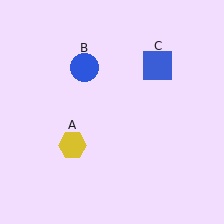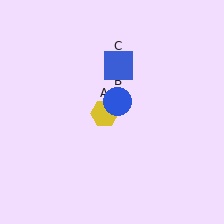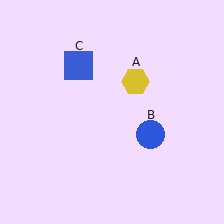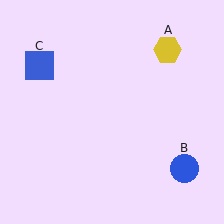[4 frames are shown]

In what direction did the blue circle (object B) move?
The blue circle (object B) moved down and to the right.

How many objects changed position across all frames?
3 objects changed position: yellow hexagon (object A), blue circle (object B), blue square (object C).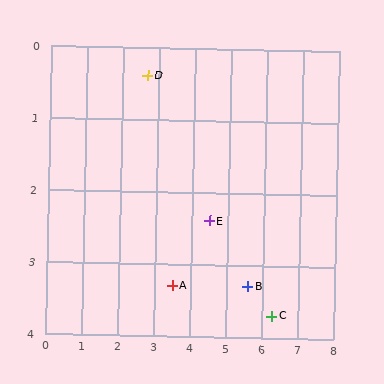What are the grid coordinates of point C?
Point C is at approximately (6.3, 3.7).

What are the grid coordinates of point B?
Point B is at approximately (5.6, 3.3).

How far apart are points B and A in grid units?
Points B and A are about 2.1 grid units apart.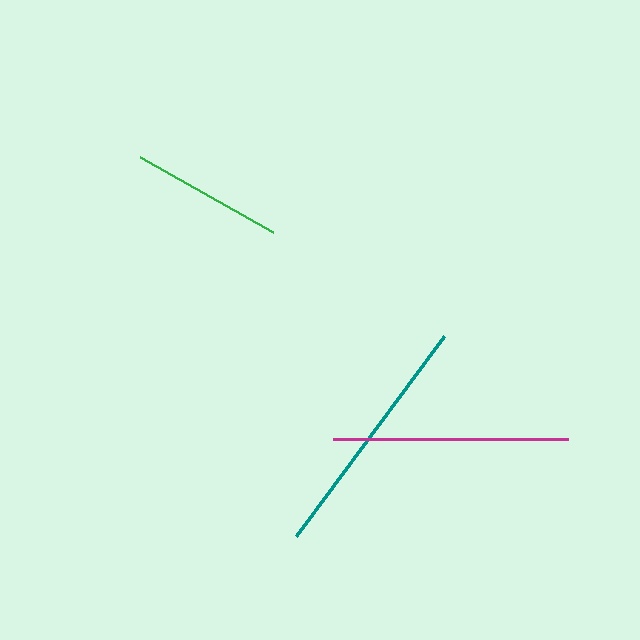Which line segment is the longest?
The teal line is the longest at approximately 249 pixels.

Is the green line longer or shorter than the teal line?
The teal line is longer than the green line.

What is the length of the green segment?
The green segment is approximately 152 pixels long.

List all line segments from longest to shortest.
From longest to shortest: teal, magenta, green.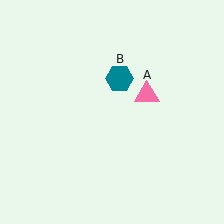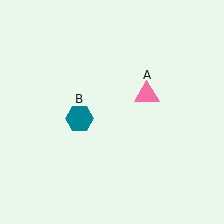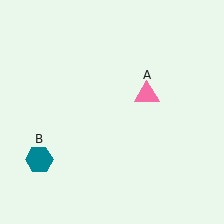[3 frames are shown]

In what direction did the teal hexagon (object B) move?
The teal hexagon (object B) moved down and to the left.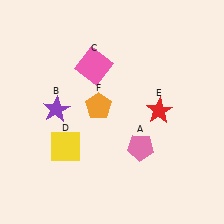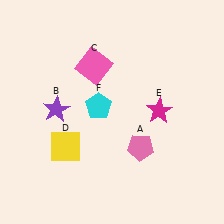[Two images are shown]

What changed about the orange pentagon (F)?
In Image 1, F is orange. In Image 2, it changed to cyan.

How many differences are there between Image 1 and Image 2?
There are 2 differences between the two images.